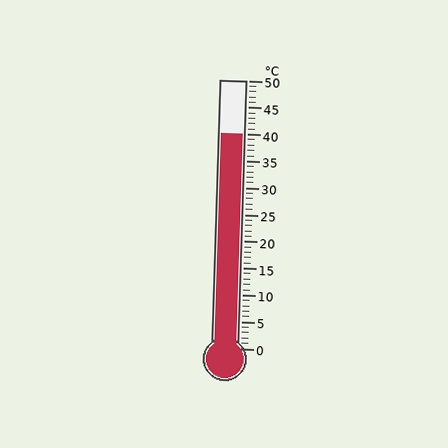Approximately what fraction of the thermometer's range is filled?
The thermometer is filled to approximately 80% of its range.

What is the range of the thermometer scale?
The thermometer scale ranges from 0°C to 50°C.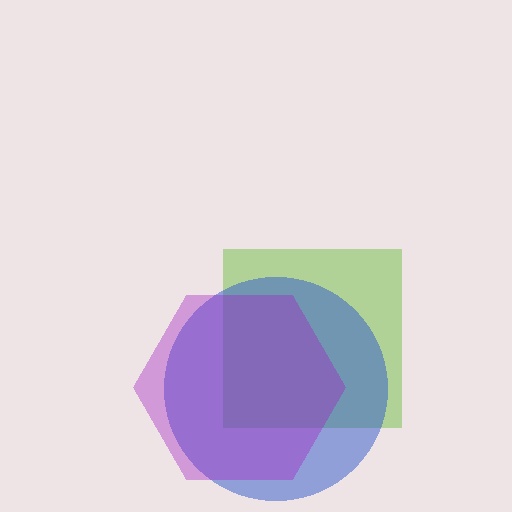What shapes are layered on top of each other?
The layered shapes are: a lime square, a blue circle, a purple hexagon.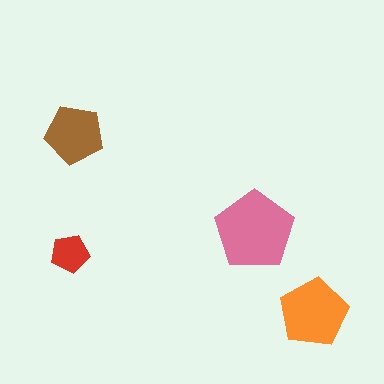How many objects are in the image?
There are 4 objects in the image.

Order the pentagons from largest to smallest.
the pink one, the orange one, the brown one, the red one.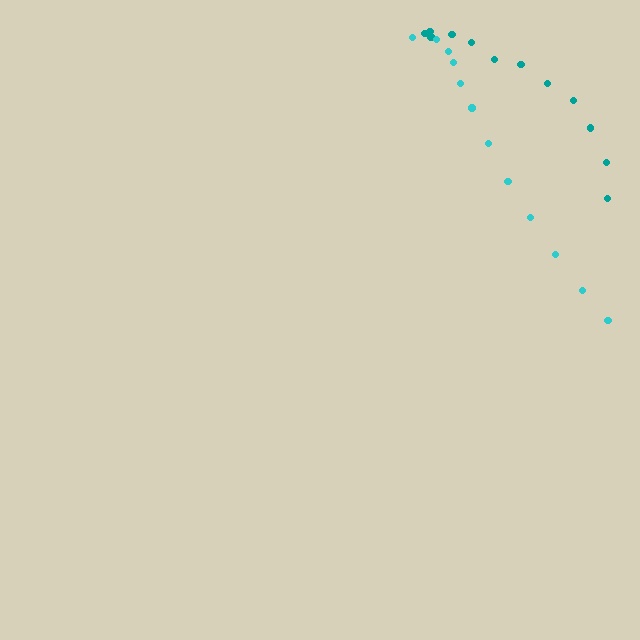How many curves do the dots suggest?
There are 2 distinct paths.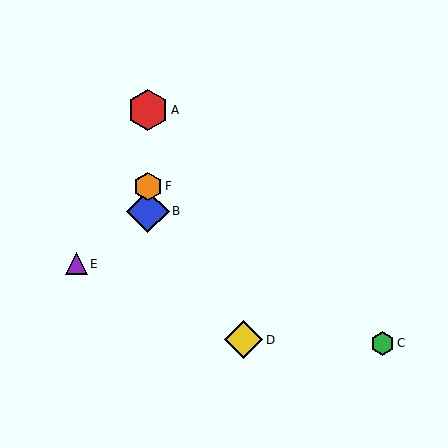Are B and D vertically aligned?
No, B is at x≈148 and D is at x≈244.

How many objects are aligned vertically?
3 objects (A, B, F) are aligned vertically.